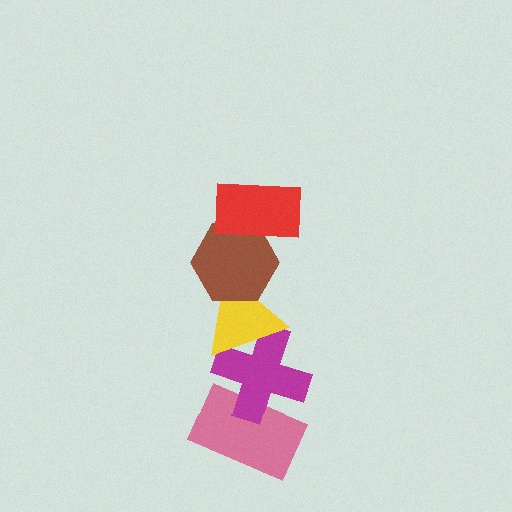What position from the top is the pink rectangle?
The pink rectangle is 5th from the top.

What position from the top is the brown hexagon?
The brown hexagon is 2nd from the top.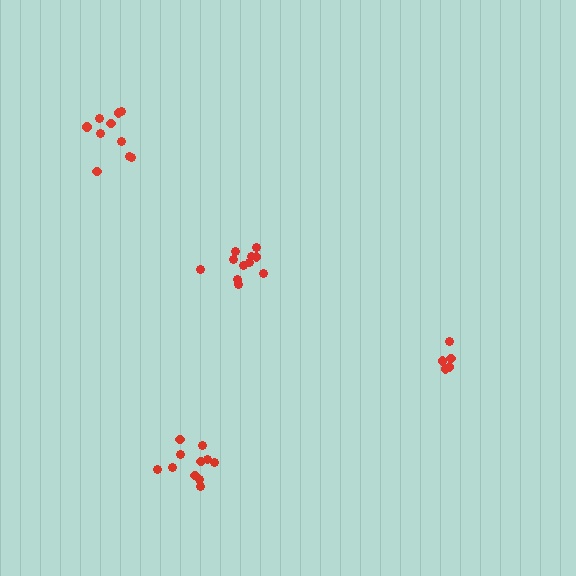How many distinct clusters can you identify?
There are 4 distinct clusters.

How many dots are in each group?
Group 1: 11 dots, Group 2: 11 dots, Group 3: 10 dots, Group 4: 5 dots (37 total).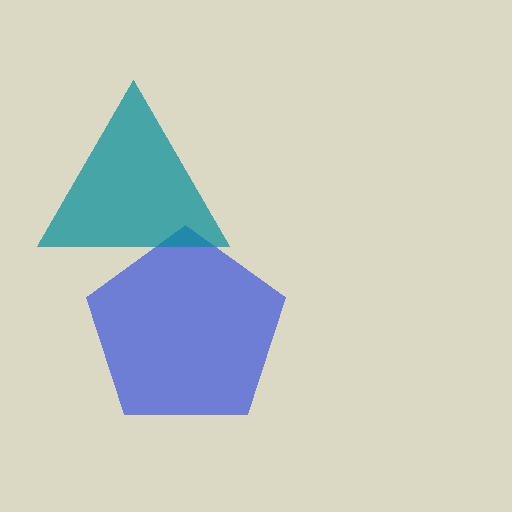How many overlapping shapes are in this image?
There are 2 overlapping shapes in the image.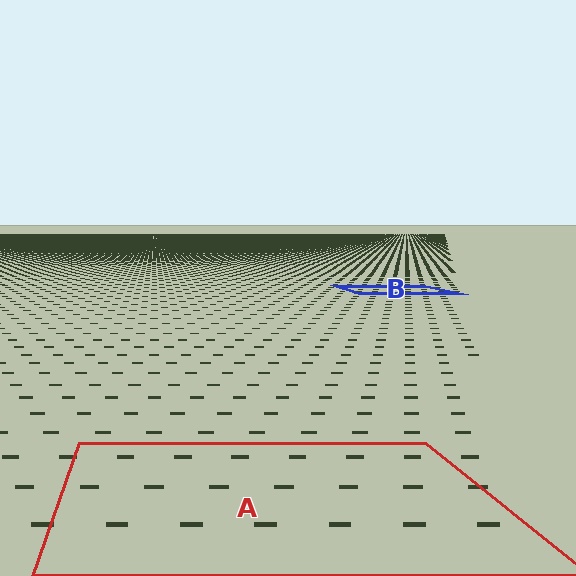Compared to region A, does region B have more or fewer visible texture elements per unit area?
Region B has more texture elements per unit area — they are packed more densely because it is farther away.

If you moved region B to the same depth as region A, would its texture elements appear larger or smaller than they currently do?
They would appear larger. At a closer depth, the same texture elements are projected at a bigger on-screen size.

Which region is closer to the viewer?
Region A is closer. The texture elements there are larger and more spread out.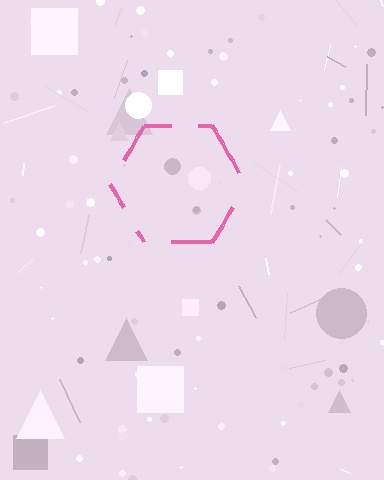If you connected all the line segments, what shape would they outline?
They would outline a hexagon.